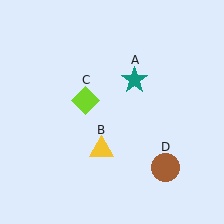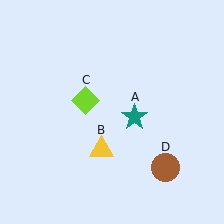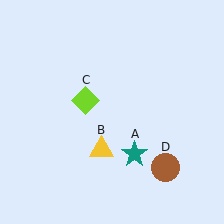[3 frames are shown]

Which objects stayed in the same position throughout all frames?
Yellow triangle (object B) and lime diamond (object C) and brown circle (object D) remained stationary.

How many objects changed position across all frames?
1 object changed position: teal star (object A).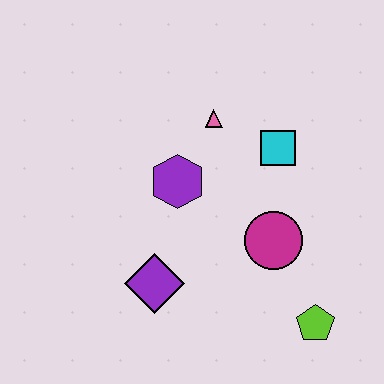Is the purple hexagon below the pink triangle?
Yes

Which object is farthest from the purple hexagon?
The lime pentagon is farthest from the purple hexagon.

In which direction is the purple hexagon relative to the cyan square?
The purple hexagon is to the left of the cyan square.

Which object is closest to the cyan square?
The pink triangle is closest to the cyan square.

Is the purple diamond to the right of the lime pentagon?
No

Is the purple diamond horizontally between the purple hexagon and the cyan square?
No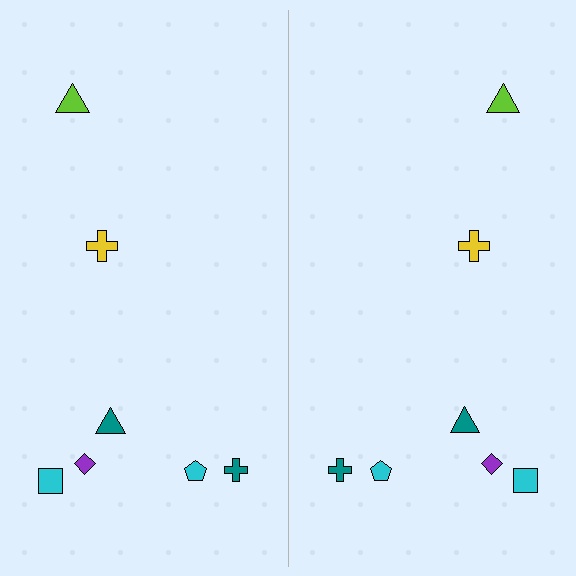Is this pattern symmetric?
Yes, this pattern has bilateral (reflection) symmetry.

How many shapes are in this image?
There are 14 shapes in this image.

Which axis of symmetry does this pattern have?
The pattern has a vertical axis of symmetry running through the center of the image.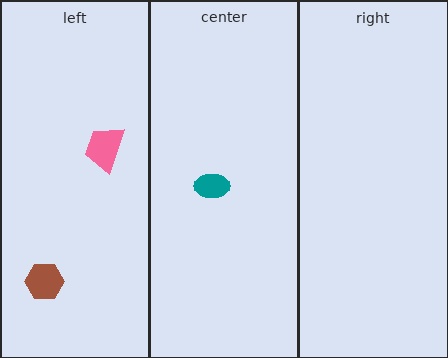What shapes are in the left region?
The brown hexagon, the pink trapezoid.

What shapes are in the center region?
The teal ellipse.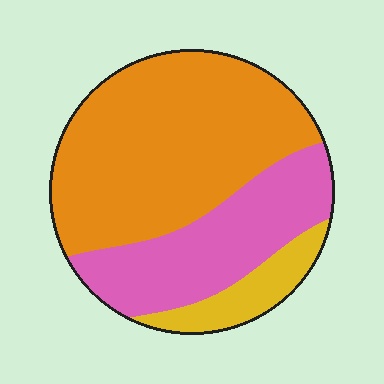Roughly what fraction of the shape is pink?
Pink takes up about one third (1/3) of the shape.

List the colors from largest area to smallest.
From largest to smallest: orange, pink, yellow.